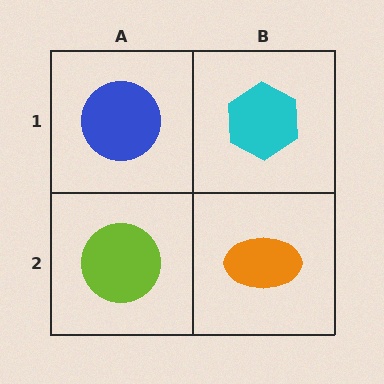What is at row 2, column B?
An orange ellipse.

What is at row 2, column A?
A lime circle.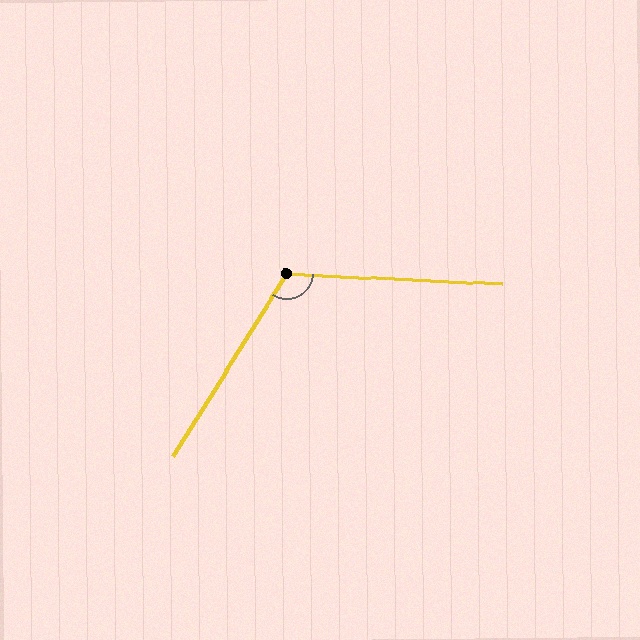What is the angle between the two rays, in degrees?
Approximately 119 degrees.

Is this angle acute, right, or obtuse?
It is obtuse.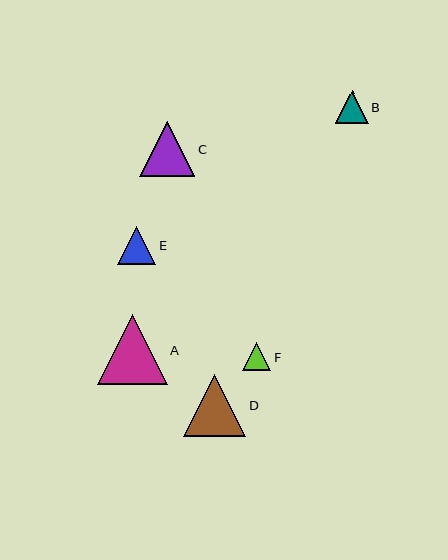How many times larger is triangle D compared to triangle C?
Triangle D is approximately 1.1 times the size of triangle C.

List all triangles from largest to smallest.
From largest to smallest: A, D, C, E, B, F.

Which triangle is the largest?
Triangle A is the largest with a size of approximately 70 pixels.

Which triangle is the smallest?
Triangle F is the smallest with a size of approximately 28 pixels.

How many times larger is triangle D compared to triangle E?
Triangle D is approximately 1.6 times the size of triangle E.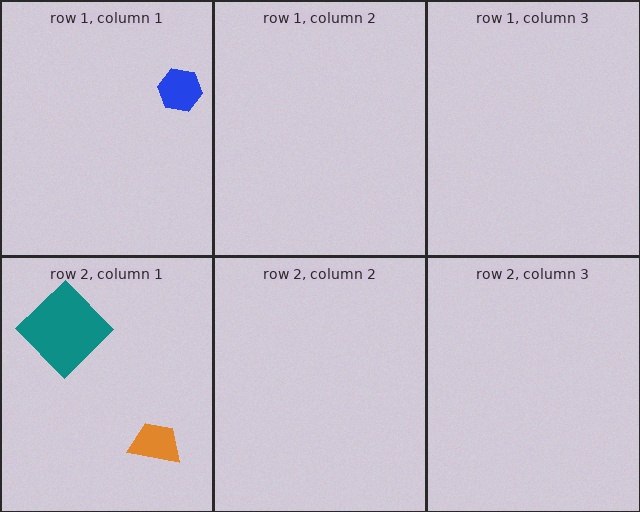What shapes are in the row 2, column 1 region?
The teal diamond, the orange trapezoid.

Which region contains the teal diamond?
The row 2, column 1 region.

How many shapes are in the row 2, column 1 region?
2.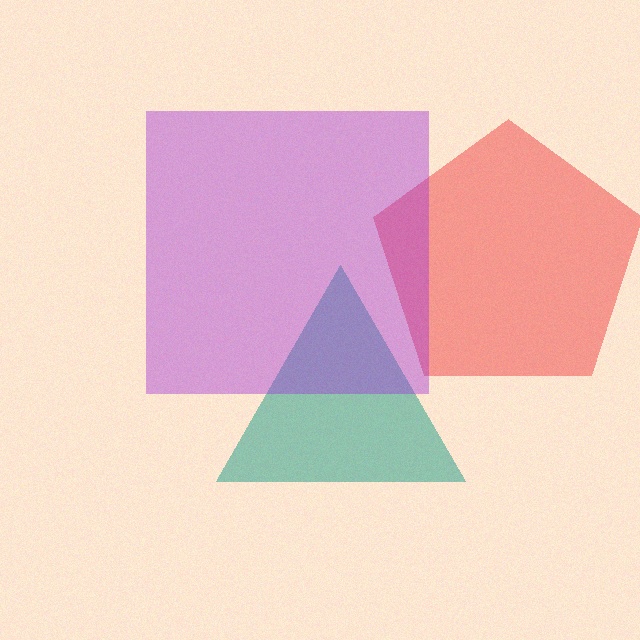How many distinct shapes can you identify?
There are 3 distinct shapes: a red pentagon, a teal triangle, a purple square.